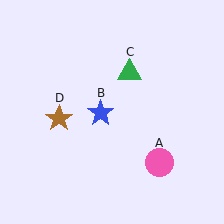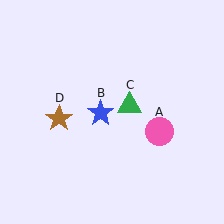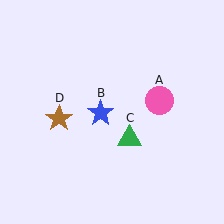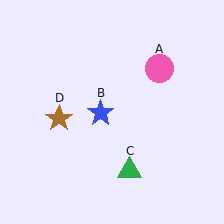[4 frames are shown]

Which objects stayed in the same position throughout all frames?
Blue star (object B) and brown star (object D) remained stationary.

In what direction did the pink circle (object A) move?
The pink circle (object A) moved up.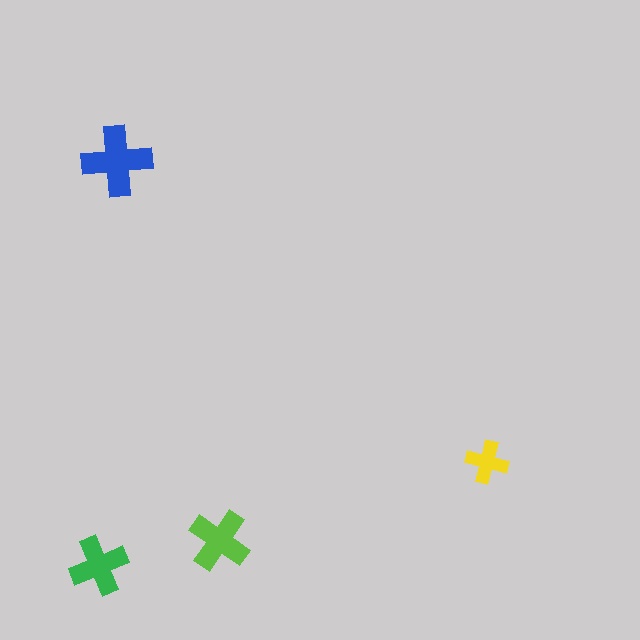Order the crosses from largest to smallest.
the blue one, the lime one, the green one, the yellow one.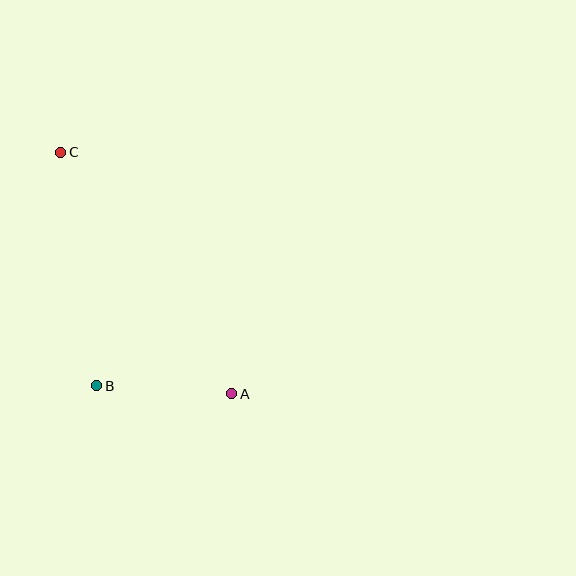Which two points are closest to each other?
Points A and B are closest to each other.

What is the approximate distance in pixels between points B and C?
The distance between B and C is approximately 236 pixels.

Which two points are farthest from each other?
Points A and C are farthest from each other.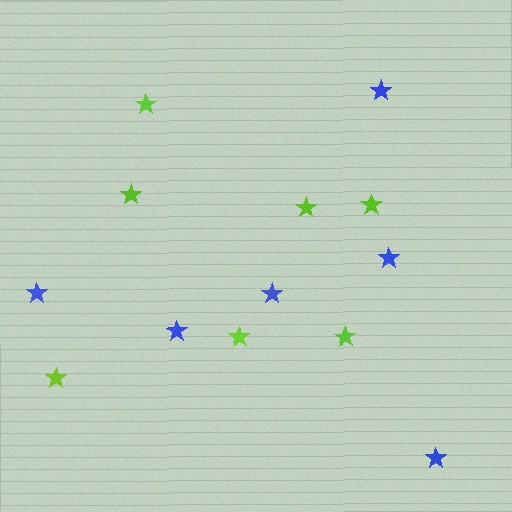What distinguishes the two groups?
There are 2 groups: one group of lime stars (7) and one group of blue stars (6).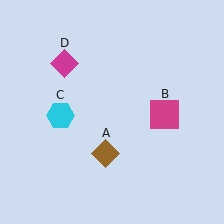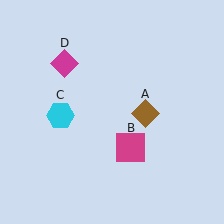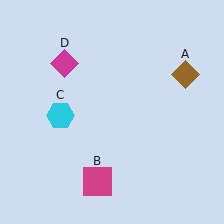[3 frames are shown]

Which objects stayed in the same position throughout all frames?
Cyan hexagon (object C) and magenta diamond (object D) remained stationary.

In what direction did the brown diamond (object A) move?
The brown diamond (object A) moved up and to the right.